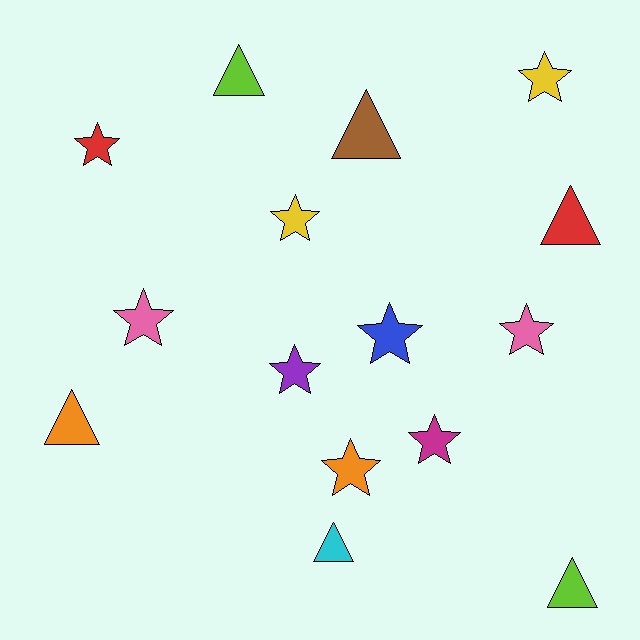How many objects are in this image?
There are 15 objects.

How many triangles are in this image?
There are 6 triangles.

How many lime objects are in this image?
There are 2 lime objects.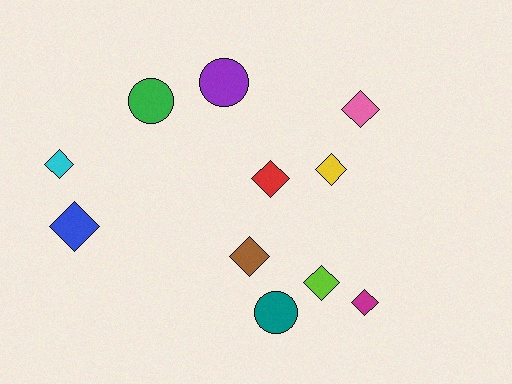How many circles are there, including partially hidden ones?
There are 3 circles.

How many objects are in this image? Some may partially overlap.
There are 11 objects.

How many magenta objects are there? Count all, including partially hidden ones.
There is 1 magenta object.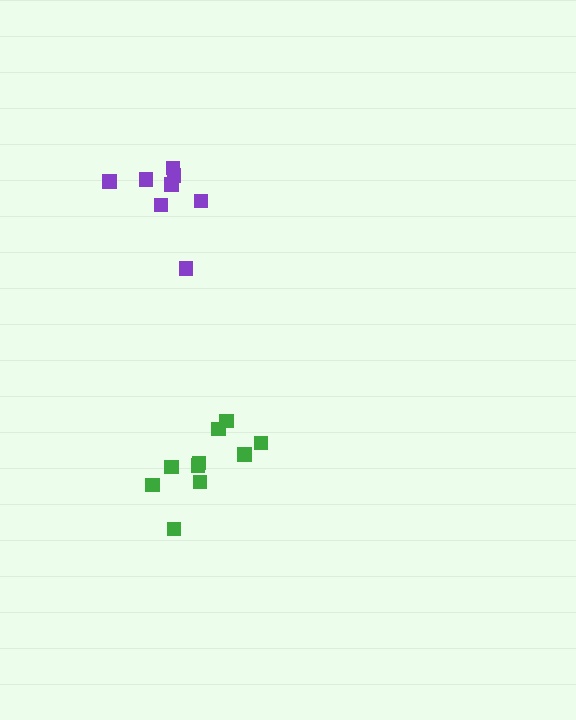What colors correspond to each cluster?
The clusters are colored: green, purple.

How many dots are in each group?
Group 1: 10 dots, Group 2: 8 dots (18 total).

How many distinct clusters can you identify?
There are 2 distinct clusters.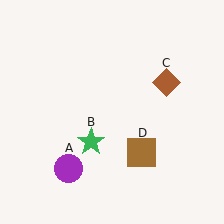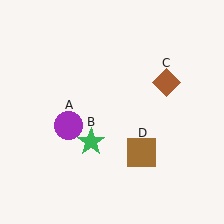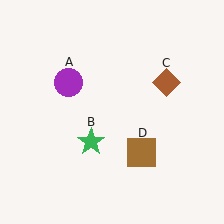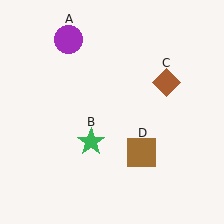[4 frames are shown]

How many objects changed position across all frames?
1 object changed position: purple circle (object A).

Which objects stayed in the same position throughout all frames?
Green star (object B) and brown diamond (object C) and brown square (object D) remained stationary.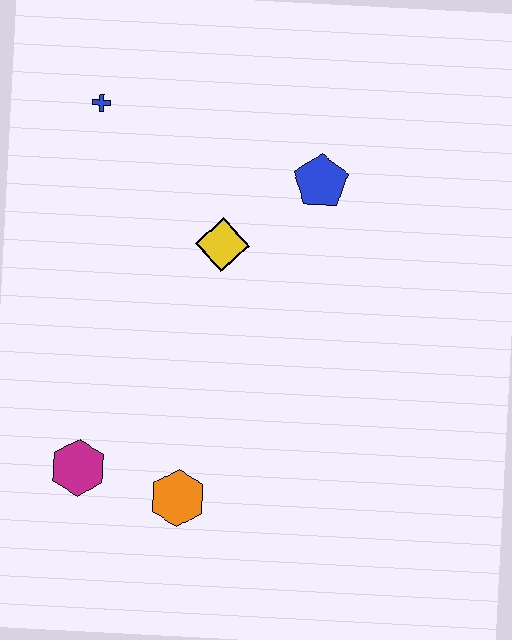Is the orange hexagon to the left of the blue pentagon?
Yes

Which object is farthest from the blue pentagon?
The magenta hexagon is farthest from the blue pentagon.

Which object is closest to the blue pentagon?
The yellow diamond is closest to the blue pentagon.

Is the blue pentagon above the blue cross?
No